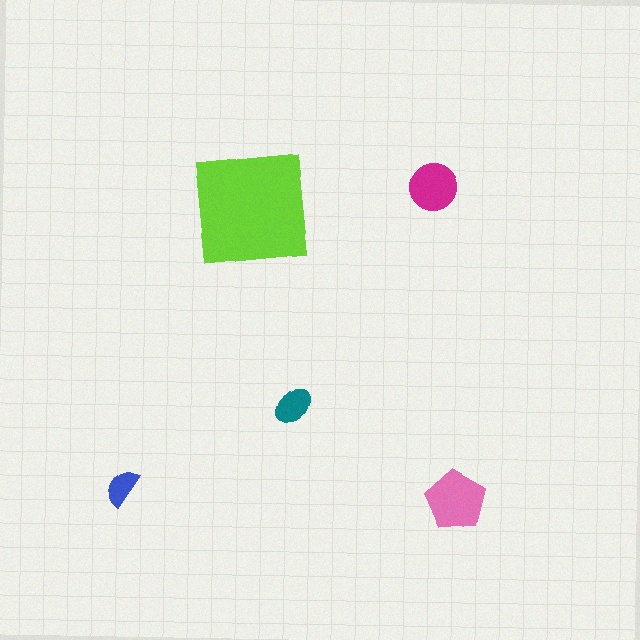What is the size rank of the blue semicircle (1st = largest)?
5th.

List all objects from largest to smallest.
The lime square, the pink pentagon, the magenta circle, the teal ellipse, the blue semicircle.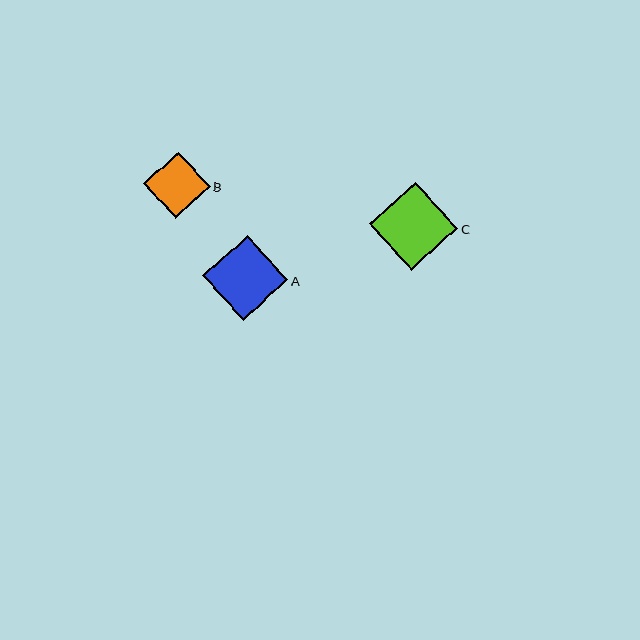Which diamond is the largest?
Diamond C is the largest with a size of approximately 88 pixels.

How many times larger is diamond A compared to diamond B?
Diamond A is approximately 1.3 times the size of diamond B.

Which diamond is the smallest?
Diamond B is the smallest with a size of approximately 66 pixels.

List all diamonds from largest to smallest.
From largest to smallest: C, A, B.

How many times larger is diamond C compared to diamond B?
Diamond C is approximately 1.3 times the size of diamond B.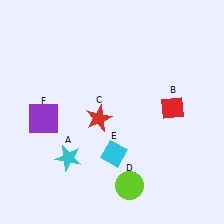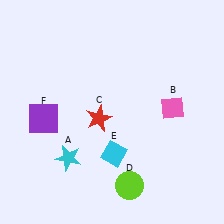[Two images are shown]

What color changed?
The diamond (B) changed from red in Image 1 to pink in Image 2.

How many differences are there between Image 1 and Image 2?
There is 1 difference between the two images.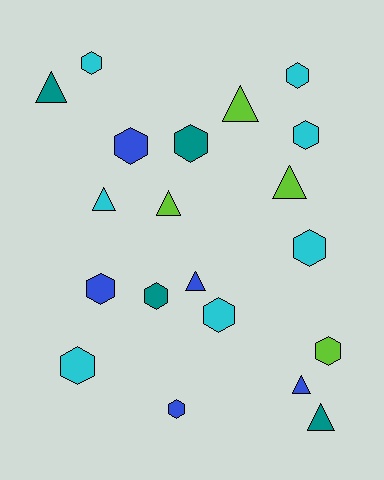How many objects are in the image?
There are 20 objects.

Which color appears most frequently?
Cyan, with 7 objects.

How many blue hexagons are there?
There are 3 blue hexagons.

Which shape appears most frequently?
Hexagon, with 12 objects.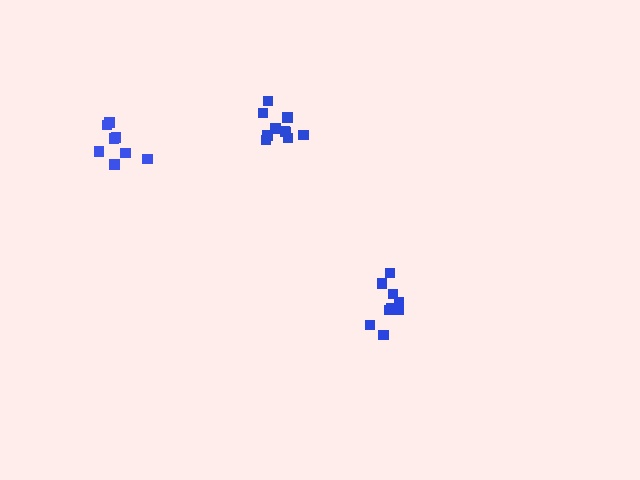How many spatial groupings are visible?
There are 3 spatial groupings.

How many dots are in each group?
Group 1: 10 dots, Group 2: 8 dots, Group 3: 10 dots (28 total).